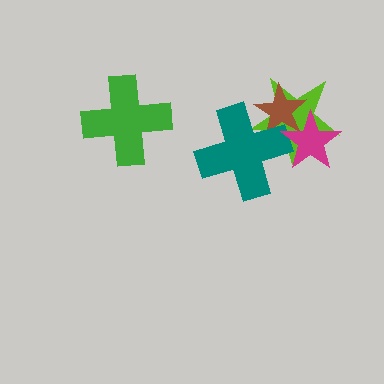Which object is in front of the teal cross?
The magenta star is in front of the teal cross.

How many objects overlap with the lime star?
3 objects overlap with the lime star.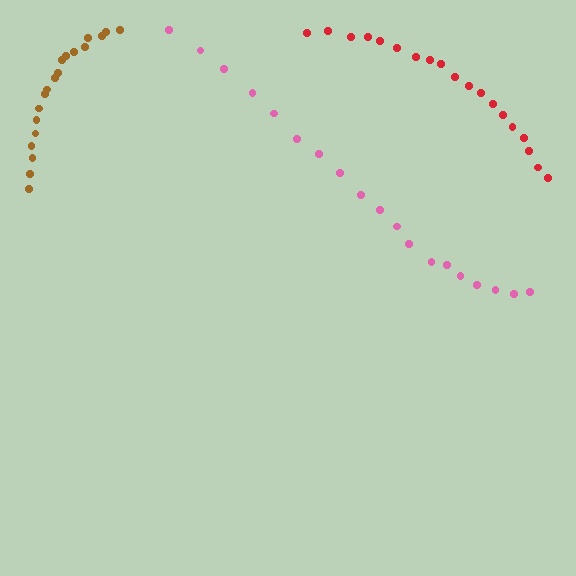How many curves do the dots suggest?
There are 3 distinct paths.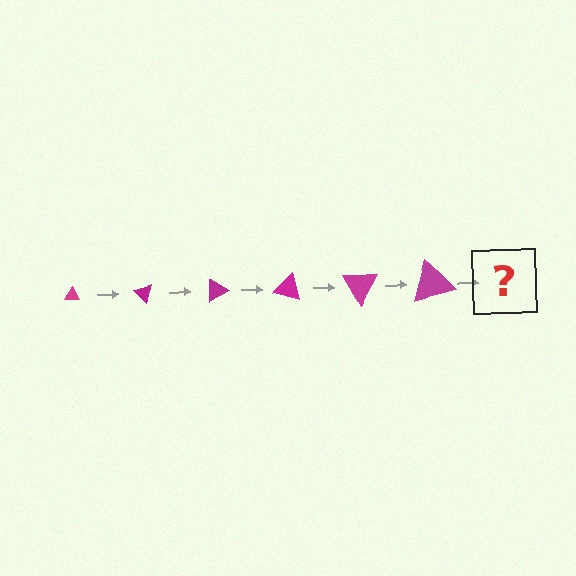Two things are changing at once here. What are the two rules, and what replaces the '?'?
The two rules are that the triangle grows larger each step and it rotates 45 degrees each step. The '?' should be a triangle, larger than the previous one and rotated 270 degrees from the start.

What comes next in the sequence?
The next element should be a triangle, larger than the previous one and rotated 270 degrees from the start.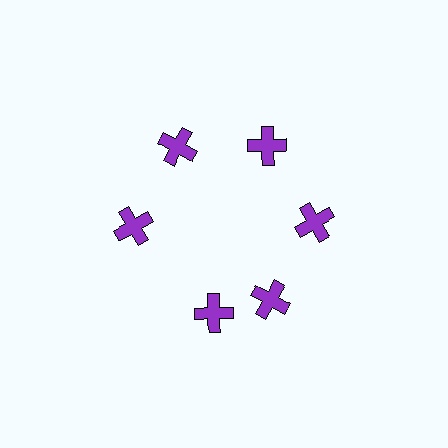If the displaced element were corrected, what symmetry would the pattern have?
It would have 6-fold rotational symmetry — the pattern would map onto itself every 60 degrees.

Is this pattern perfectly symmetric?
No. The 6 purple crosses are arranged in a ring, but one element near the 7 o'clock position is rotated out of alignment along the ring, breaking the 6-fold rotational symmetry.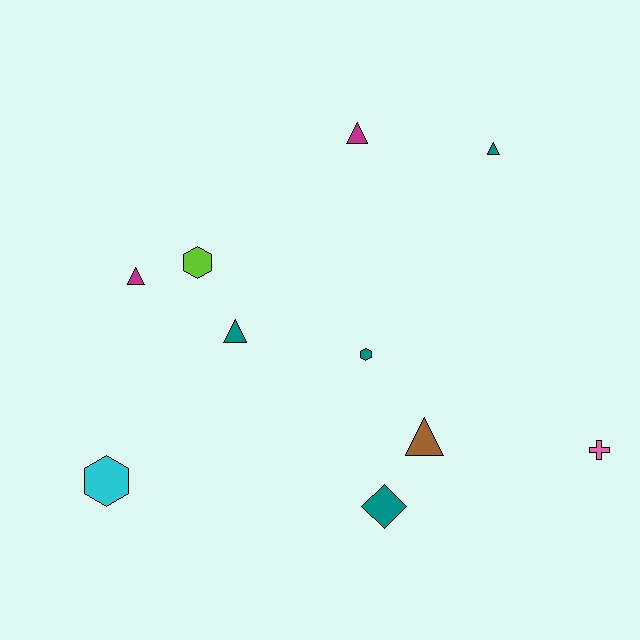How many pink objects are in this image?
There is 1 pink object.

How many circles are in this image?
There are no circles.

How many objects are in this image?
There are 10 objects.